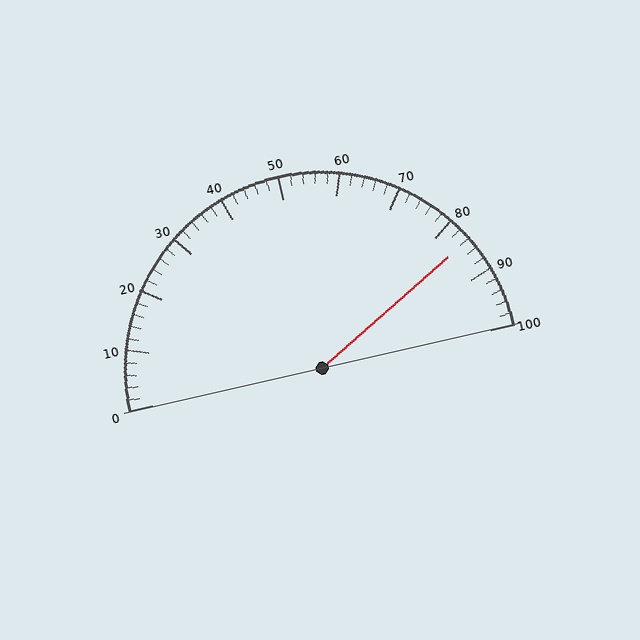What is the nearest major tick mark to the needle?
The nearest major tick mark is 80.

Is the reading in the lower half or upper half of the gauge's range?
The reading is in the upper half of the range (0 to 100).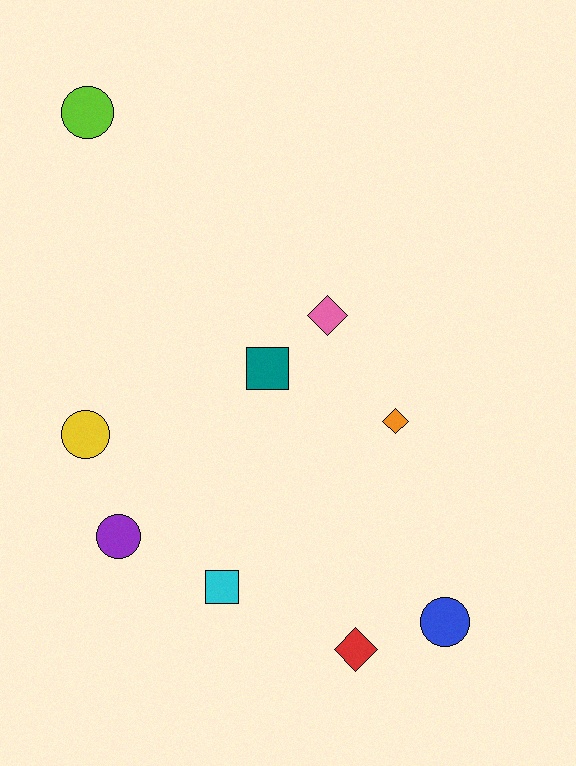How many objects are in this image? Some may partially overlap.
There are 9 objects.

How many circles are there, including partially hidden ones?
There are 4 circles.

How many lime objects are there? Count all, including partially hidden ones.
There is 1 lime object.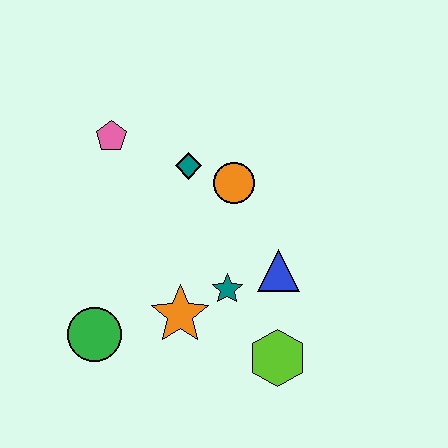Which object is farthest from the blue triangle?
The pink pentagon is farthest from the blue triangle.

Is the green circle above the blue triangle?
No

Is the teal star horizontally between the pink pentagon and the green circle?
No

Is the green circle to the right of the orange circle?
No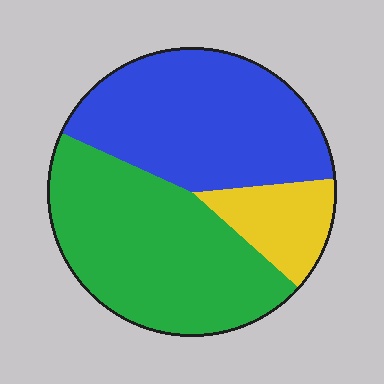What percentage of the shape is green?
Green covers 45% of the shape.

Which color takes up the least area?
Yellow, at roughly 15%.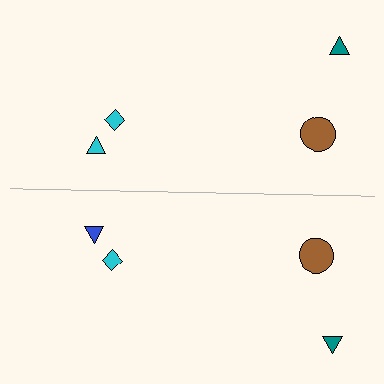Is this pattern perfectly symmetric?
No, the pattern is not perfectly symmetric. The blue triangle on the bottom side breaks the symmetry — its mirror counterpart is cyan.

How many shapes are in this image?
There are 8 shapes in this image.